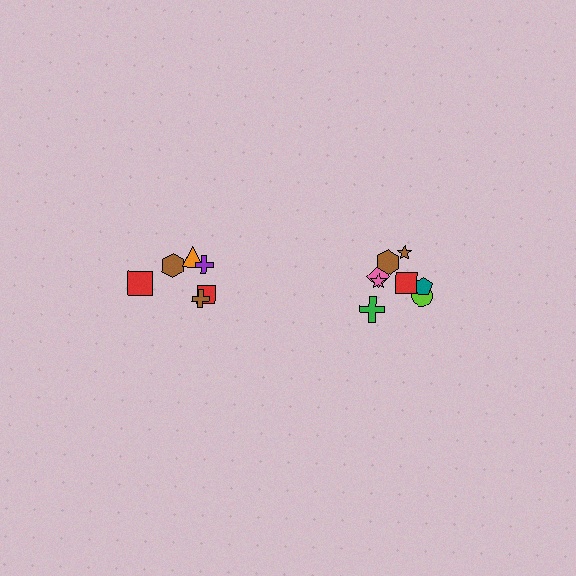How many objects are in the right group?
There are 8 objects.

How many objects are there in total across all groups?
There are 14 objects.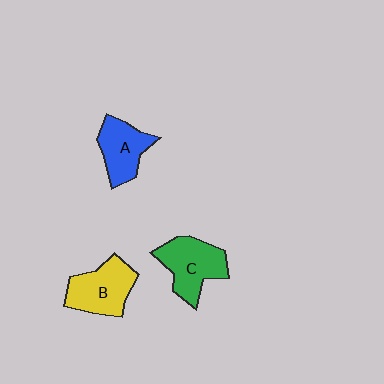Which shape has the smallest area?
Shape A (blue).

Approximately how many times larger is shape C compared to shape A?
Approximately 1.2 times.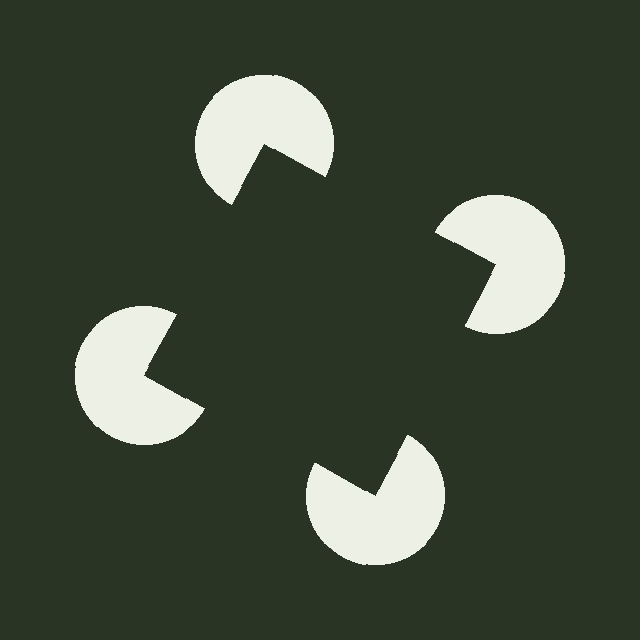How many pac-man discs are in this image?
There are 4 — one at each vertex of the illusory square.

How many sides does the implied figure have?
4 sides.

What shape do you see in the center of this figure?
An illusory square — its edges are inferred from the aligned wedge cuts in the pac-man discs, not physically drawn.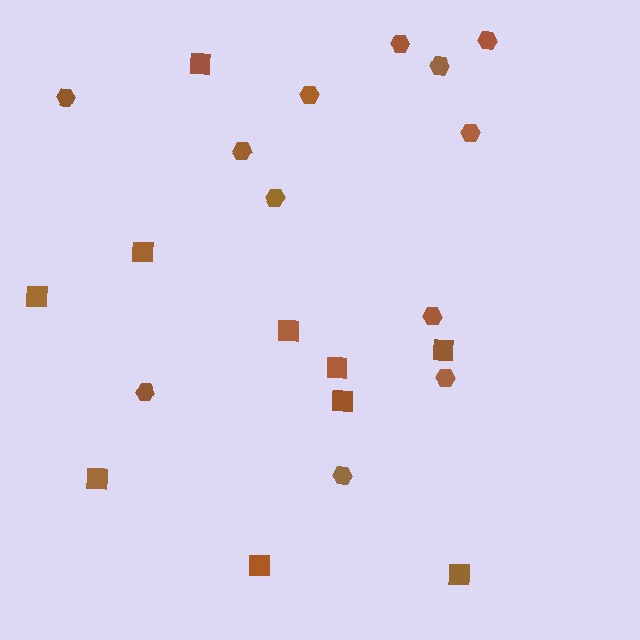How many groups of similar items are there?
There are 2 groups: one group of hexagons (12) and one group of squares (10).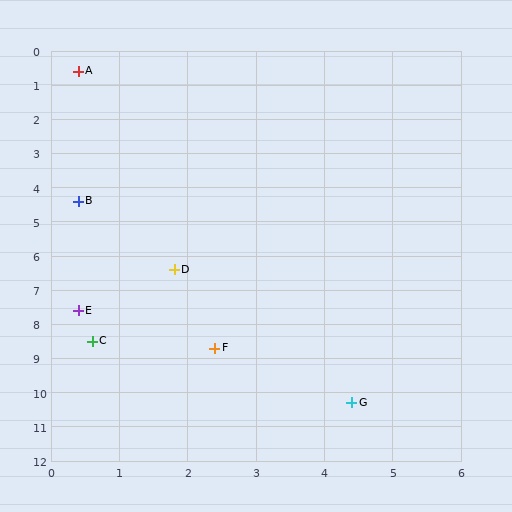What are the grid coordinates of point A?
Point A is at approximately (0.4, 0.6).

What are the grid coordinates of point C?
Point C is at approximately (0.6, 8.5).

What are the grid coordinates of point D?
Point D is at approximately (1.8, 6.4).